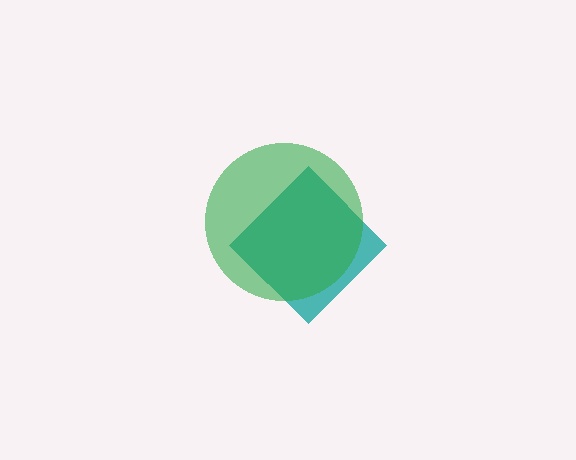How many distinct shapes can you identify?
There are 2 distinct shapes: a teal diamond, a green circle.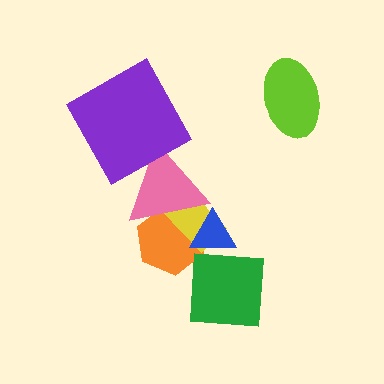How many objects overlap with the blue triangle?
4 objects overlap with the blue triangle.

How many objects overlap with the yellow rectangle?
3 objects overlap with the yellow rectangle.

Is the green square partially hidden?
No, no other shape covers it.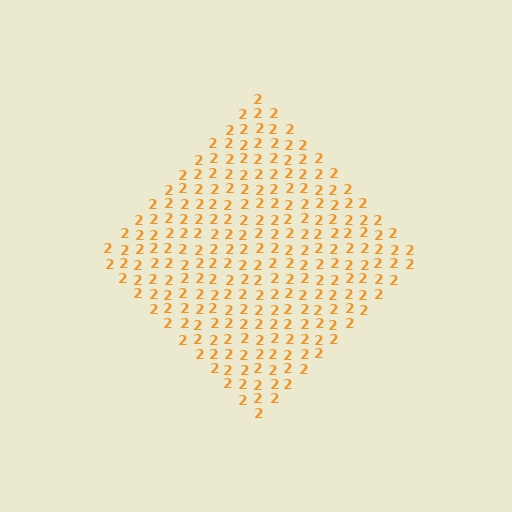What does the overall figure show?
The overall figure shows a diamond.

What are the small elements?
The small elements are digit 2's.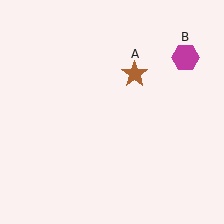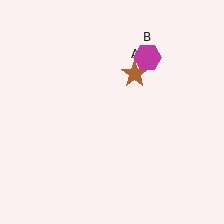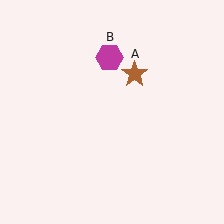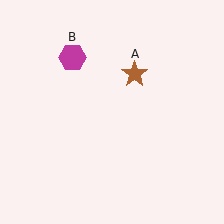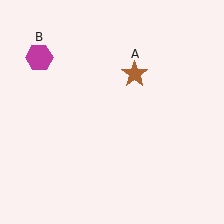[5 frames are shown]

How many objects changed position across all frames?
1 object changed position: magenta hexagon (object B).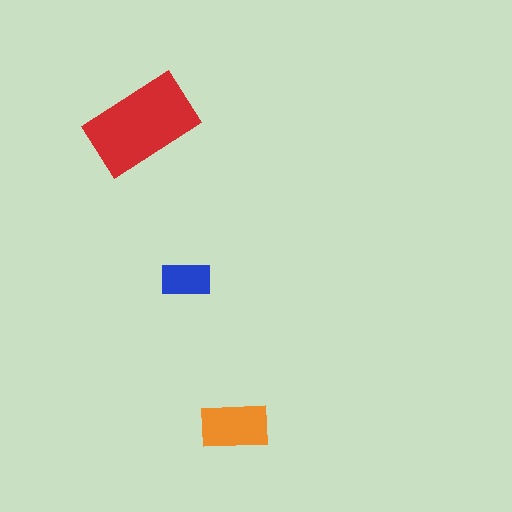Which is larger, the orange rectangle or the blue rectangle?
The orange one.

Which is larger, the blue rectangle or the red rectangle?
The red one.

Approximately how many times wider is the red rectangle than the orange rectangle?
About 1.5 times wider.